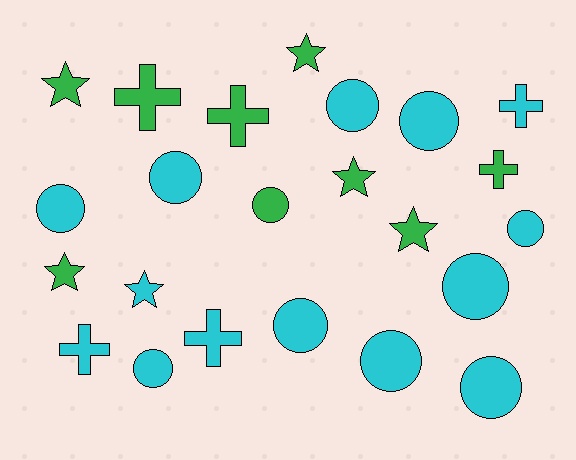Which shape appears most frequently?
Circle, with 11 objects.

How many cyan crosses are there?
There are 3 cyan crosses.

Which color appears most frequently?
Cyan, with 14 objects.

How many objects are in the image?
There are 23 objects.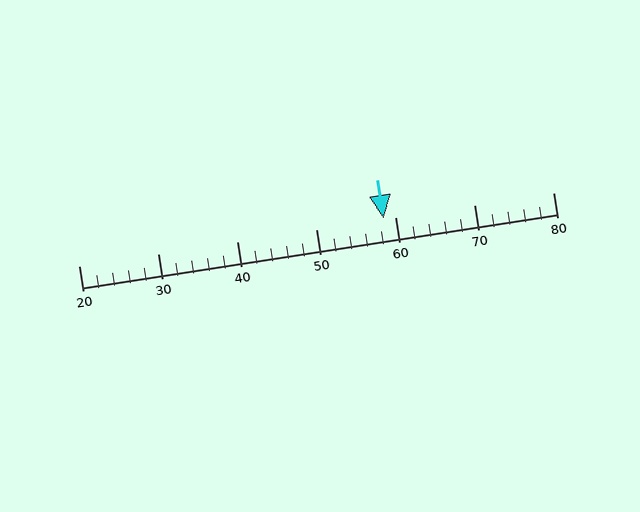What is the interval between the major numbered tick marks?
The major tick marks are spaced 10 units apart.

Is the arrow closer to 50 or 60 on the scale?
The arrow is closer to 60.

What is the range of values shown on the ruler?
The ruler shows values from 20 to 80.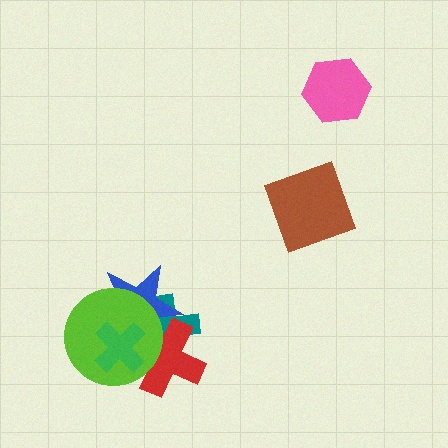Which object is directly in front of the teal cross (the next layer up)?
The blue star is directly in front of the teal cross.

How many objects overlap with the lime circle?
4 objects overlap with the lime circle.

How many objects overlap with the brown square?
0 objects overlap with the brown square.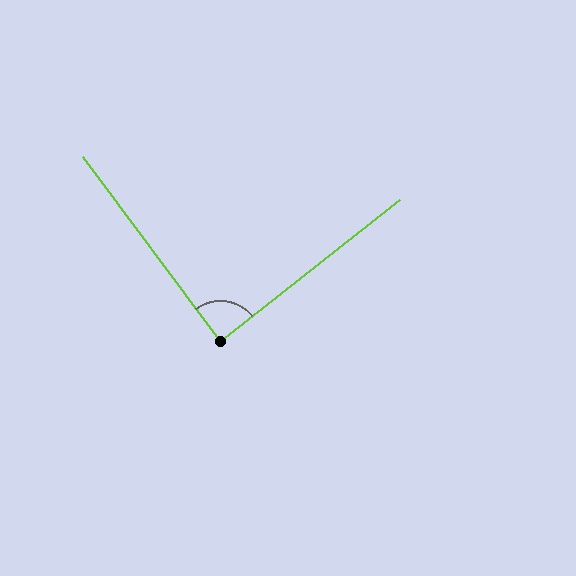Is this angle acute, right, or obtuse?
It is approximately a right angle.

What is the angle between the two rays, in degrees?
Approximately 89 degrees.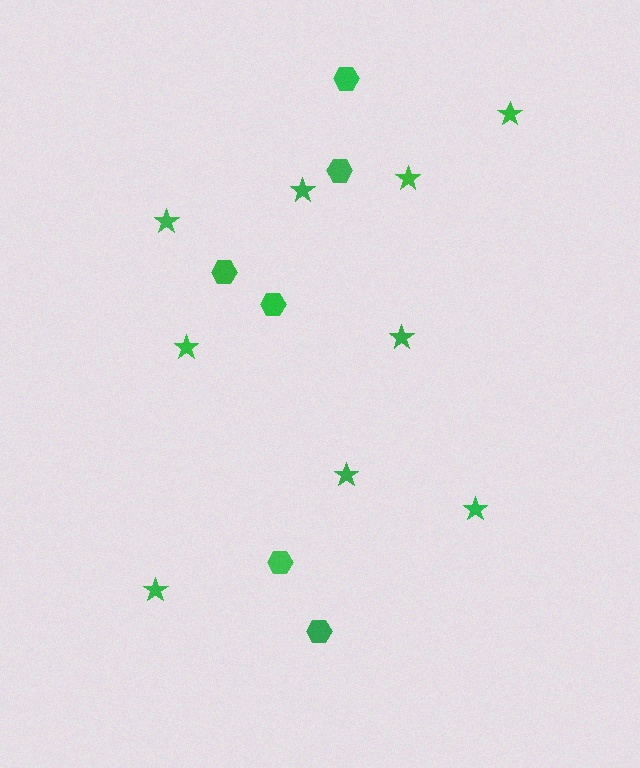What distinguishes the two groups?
There are 2 groups: one group of stars (9) and one group of hexagons (6).